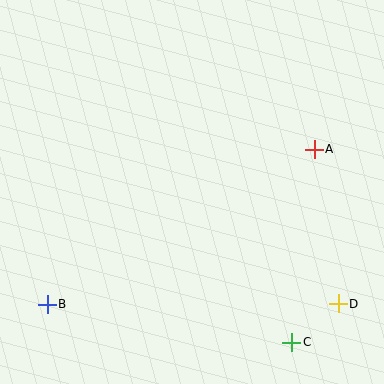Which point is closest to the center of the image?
Point A at (314, 149) is closest to the center.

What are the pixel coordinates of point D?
Point D is at (338, 304).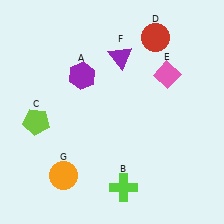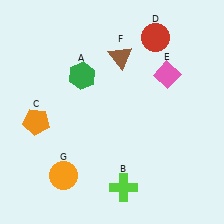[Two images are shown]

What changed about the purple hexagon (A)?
In Image 1, A is purple. In Image 2, it changed to green.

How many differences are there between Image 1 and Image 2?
There are 3 differences between the two images.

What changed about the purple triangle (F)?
In Image 1, F is purple. In Image 2, it changed to brown.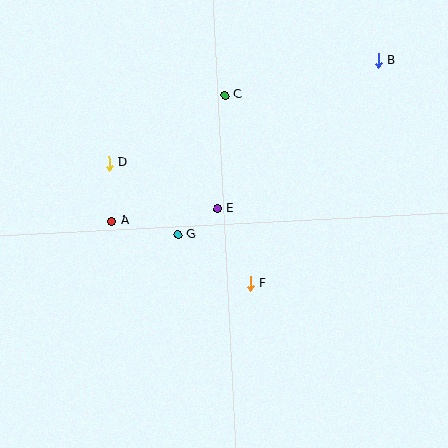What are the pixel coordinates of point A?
Point A is at (112, 221).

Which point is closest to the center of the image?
Point E at (218, 209) is closest to the center.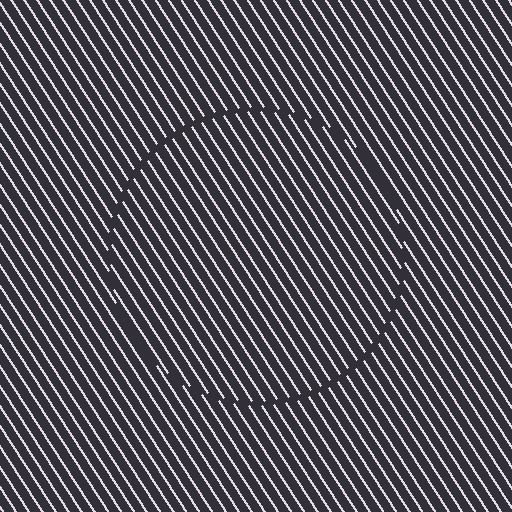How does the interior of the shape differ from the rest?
The interior of the shape contains the same grating, shifted by half a period — the contour is defined by the phase discontinuity where line-ends from the inner and outer gratings abut.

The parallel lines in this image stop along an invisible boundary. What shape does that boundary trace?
An illusory circle. The interior of the shape contains the same grating, shifted by half a period — the contour is defined by the phase discontinuity where line-ends from the inner and outer gratings abut.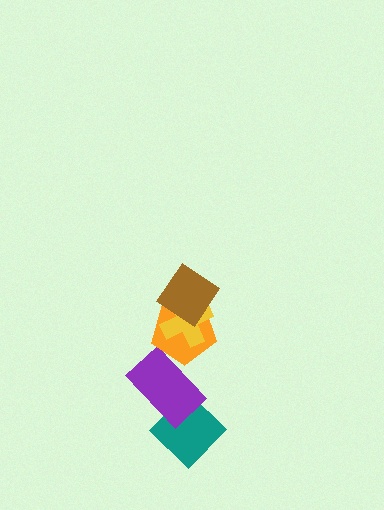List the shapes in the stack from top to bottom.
From top to bottom: the brown diamond, the yellow cross, the orange pentagon, the purple rectangle, the teal diamond.